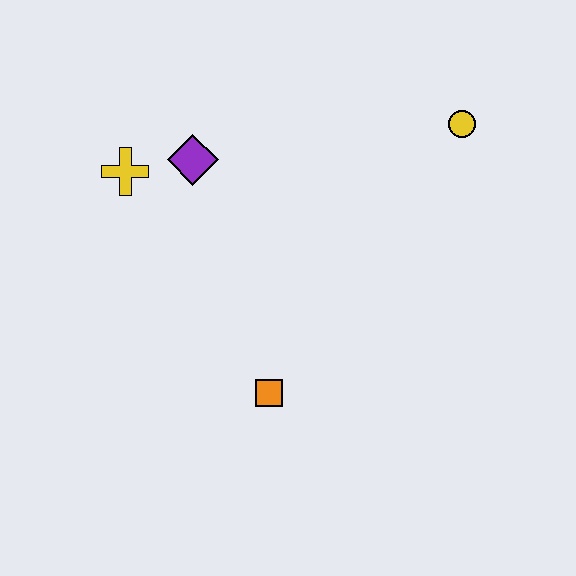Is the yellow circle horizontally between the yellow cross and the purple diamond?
No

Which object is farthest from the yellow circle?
The yellow cross is farthest from the yellow circle.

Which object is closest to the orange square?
The purple diamond is closest to the orange square.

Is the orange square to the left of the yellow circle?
Yes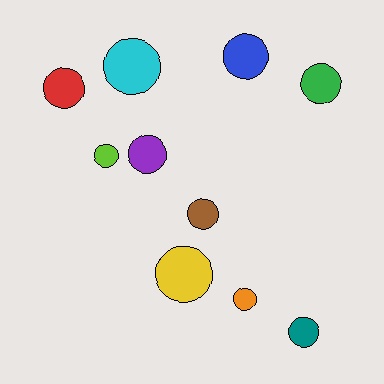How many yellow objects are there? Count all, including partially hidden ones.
There is 1 yellow object.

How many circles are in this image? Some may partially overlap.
There are 10 circles.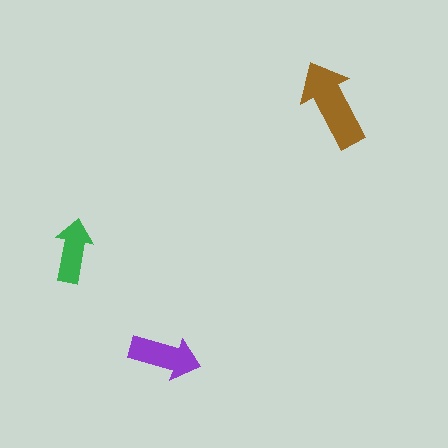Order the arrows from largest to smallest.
the brown one, the purple one, the green one.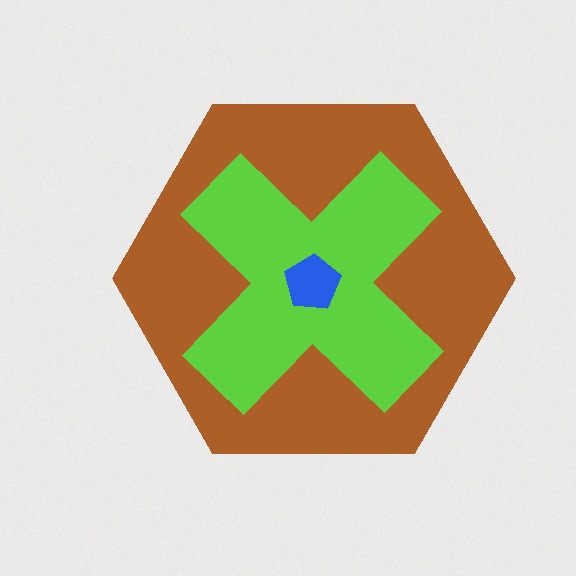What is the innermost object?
The blue pentagon.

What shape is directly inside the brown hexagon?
The lime cross.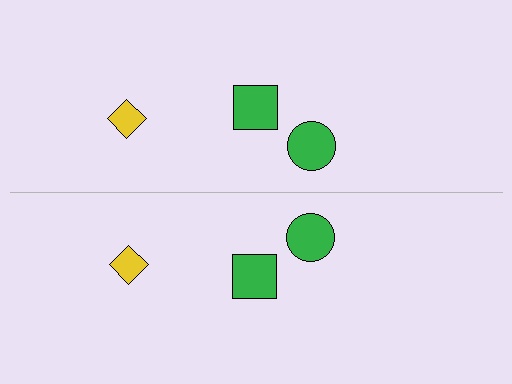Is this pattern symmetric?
Yes, this pattern has bilateral (reflection) symmetry.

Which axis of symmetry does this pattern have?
The pattern has a horizontal axis of symmetry running through the center of the image.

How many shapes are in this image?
There are 6 shapes in this image.